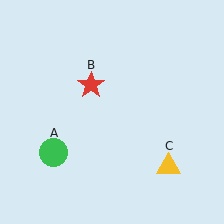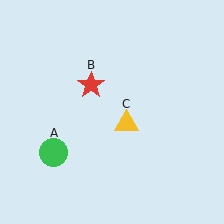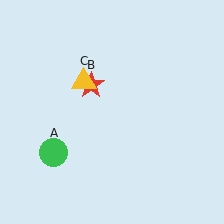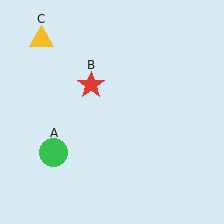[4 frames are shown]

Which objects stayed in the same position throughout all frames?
Green circle (object A) and red star (object B) remained stationary.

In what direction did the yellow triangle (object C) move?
The yellow triangle (object C) moved up and to the left.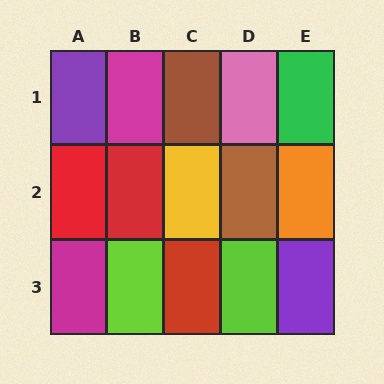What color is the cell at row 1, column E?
Green.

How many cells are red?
3 cells are red.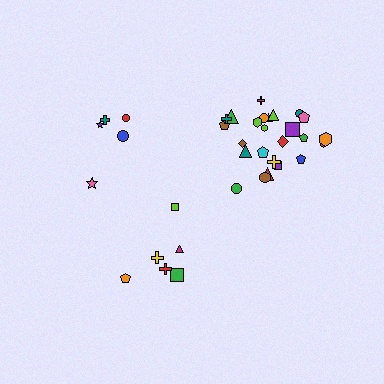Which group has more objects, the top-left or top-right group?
The top-right group.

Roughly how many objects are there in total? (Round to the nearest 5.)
Roughly 35 objects in total.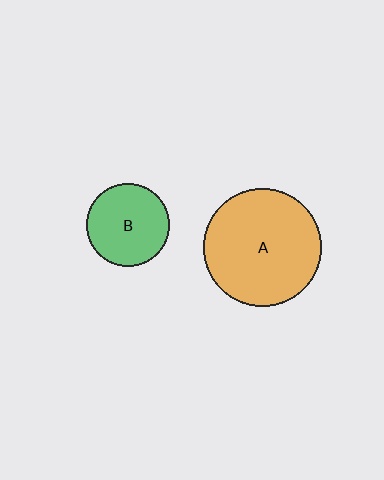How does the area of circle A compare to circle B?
Approximately 2.0 times.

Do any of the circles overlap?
No, none of the circles overlap.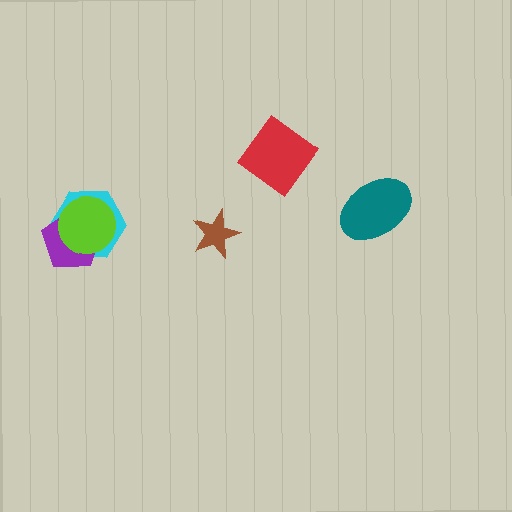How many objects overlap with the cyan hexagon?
2 objects overlap with the cyan hexagon.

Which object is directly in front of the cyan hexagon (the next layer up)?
The purple pentagon is directly in front of the cyan hexagon.